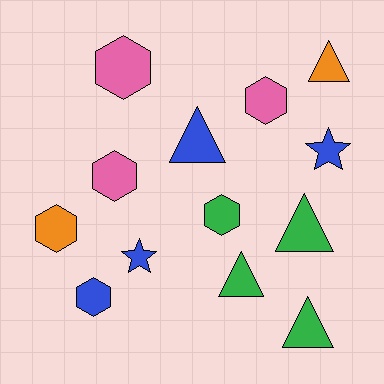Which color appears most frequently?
Green, with 4 objects.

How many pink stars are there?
There are no pink stars.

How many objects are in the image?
There are 13 objects.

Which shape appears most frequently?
Hexagon, with 6 objects.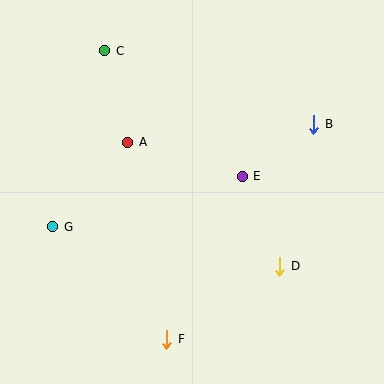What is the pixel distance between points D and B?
The distance between D and B is 146 pixels.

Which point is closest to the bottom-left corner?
Point G is closest to the bottom-left corner.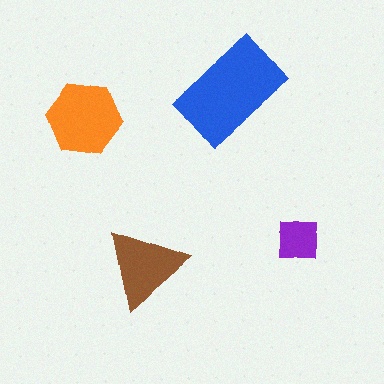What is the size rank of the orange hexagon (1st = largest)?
2nd.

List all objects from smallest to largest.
The purple square, the brown triangle, the orange hexagon, the blue rectangle.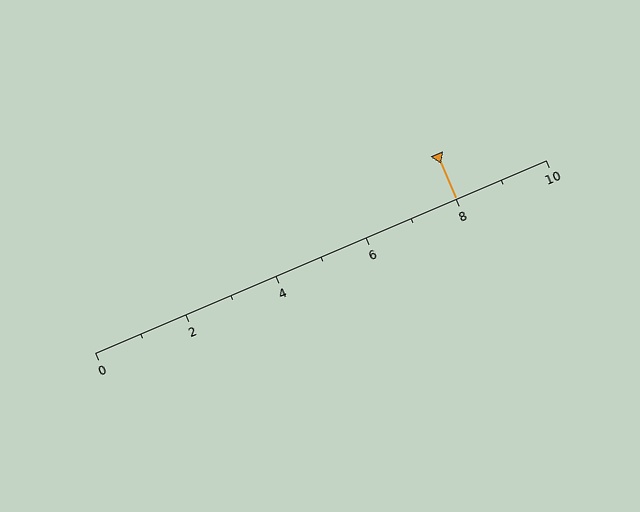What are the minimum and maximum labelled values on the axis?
The axis runs from 0 to 10.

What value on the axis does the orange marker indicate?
The marker indicates approximately 8.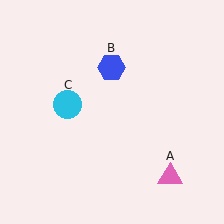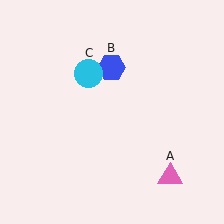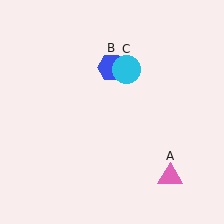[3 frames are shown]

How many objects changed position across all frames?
1 object changed position: cyan circle (object C).